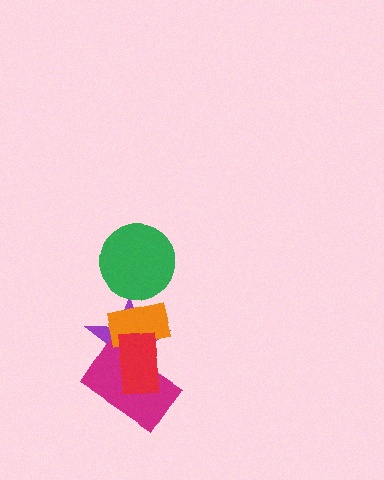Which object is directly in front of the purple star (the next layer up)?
The magenta rectangle is directly in front of the purple star.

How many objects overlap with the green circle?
0 objects overlap with the green circle.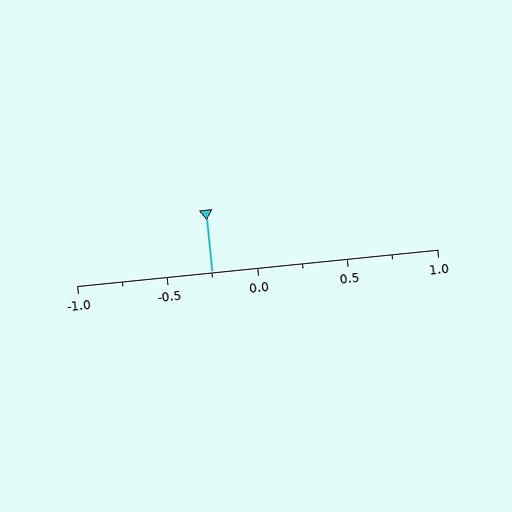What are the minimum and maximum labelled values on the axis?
The axis runs from -1.0 to 1.0.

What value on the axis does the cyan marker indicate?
The marker indicates approximately -0.25.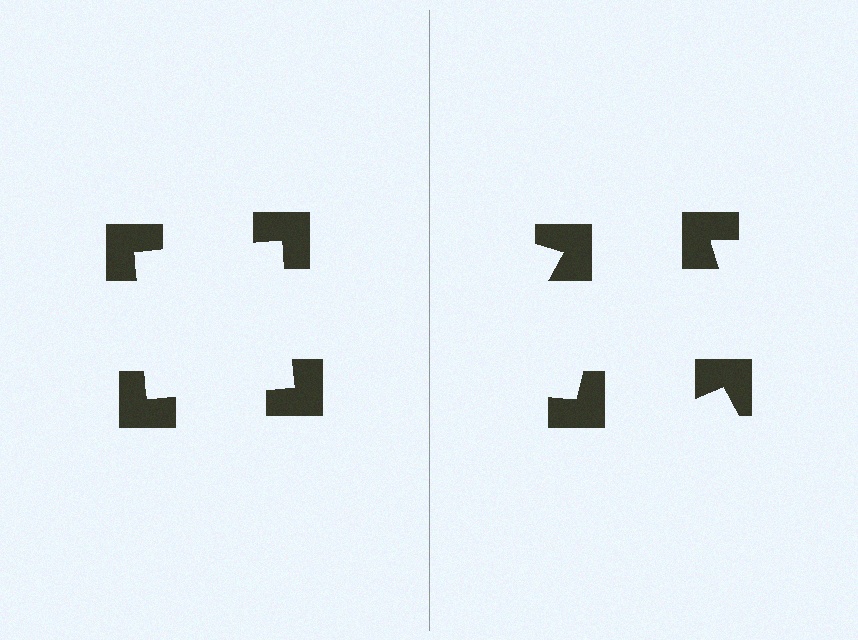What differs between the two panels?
The notched squares are positioned identically on both sides; only the wedge orientations differ. On the left they align to a square; on the right they are misaligned.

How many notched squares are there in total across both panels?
8 — 4 on each side.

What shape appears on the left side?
An illusory square.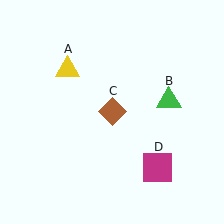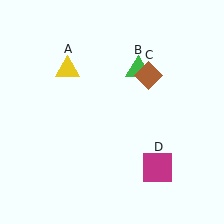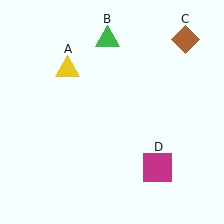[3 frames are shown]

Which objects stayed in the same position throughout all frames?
Yellow triangle (object A) and magenta square (object D) remained stationary.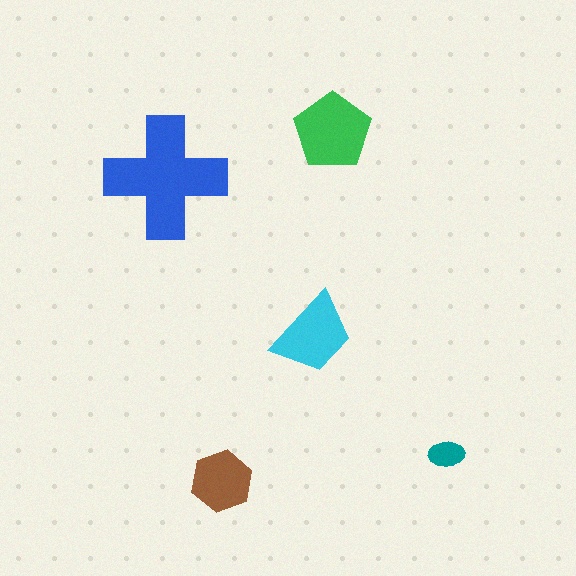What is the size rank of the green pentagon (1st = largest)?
2nd.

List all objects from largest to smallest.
The blue cross, the green pentagon, the cyan trapezoid, the brown hexagon, the teal ellipse.